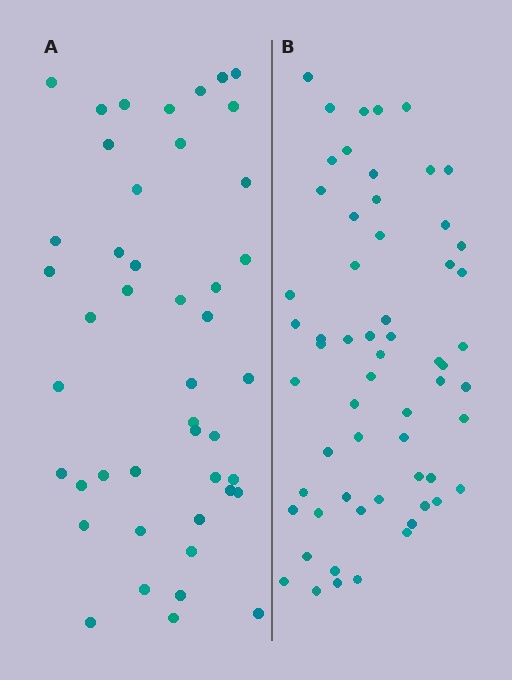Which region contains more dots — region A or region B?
Region B (the right region) has more dots.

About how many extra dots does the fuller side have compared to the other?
Region B has approximately 15 more dots than region A.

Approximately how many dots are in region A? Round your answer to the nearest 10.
About 40 dots. (The exact count is 45, which rounds to 40.)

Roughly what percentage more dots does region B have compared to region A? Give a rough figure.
About 35% more.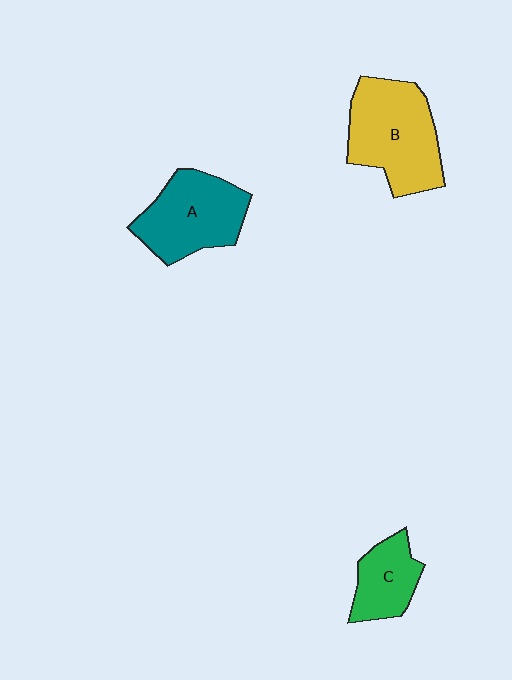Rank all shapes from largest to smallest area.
From largest to smallest: B (yellow), A (teal), C (green).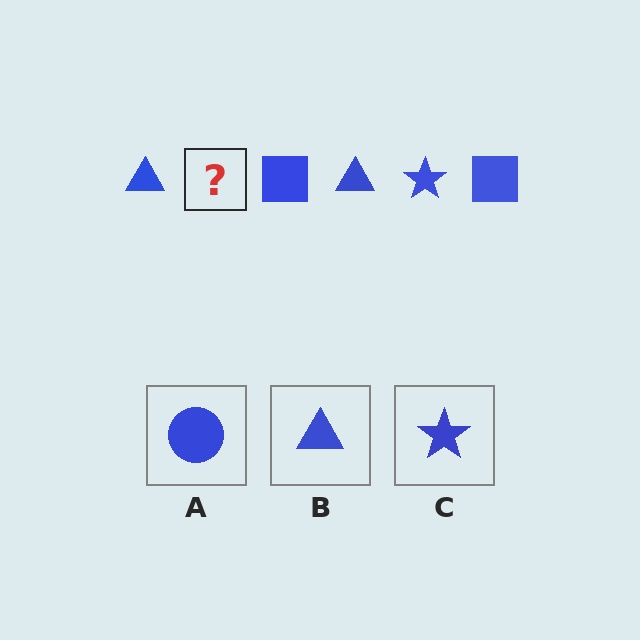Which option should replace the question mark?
Option C.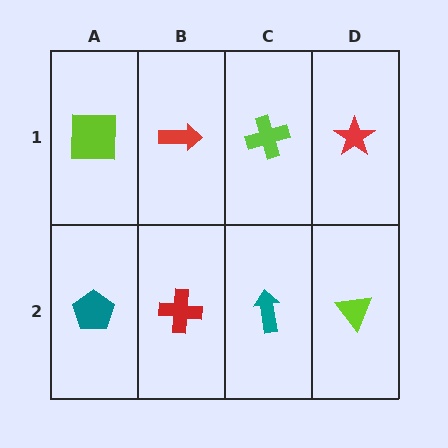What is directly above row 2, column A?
A lime square.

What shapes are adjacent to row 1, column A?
A teal pentagon (row 2, column A), a red arrow (row 1, column B).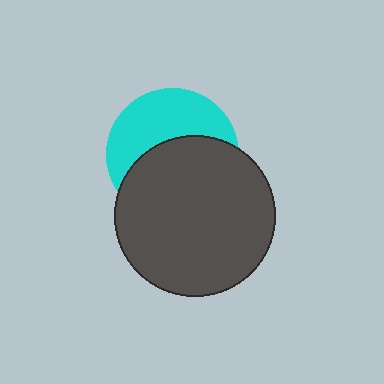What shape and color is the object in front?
The object in front is a dark gray circle.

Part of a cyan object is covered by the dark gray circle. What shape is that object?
It is a circle.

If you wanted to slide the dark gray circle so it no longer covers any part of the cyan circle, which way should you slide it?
Slide it down — that is the most direct way to separate the two shapes.